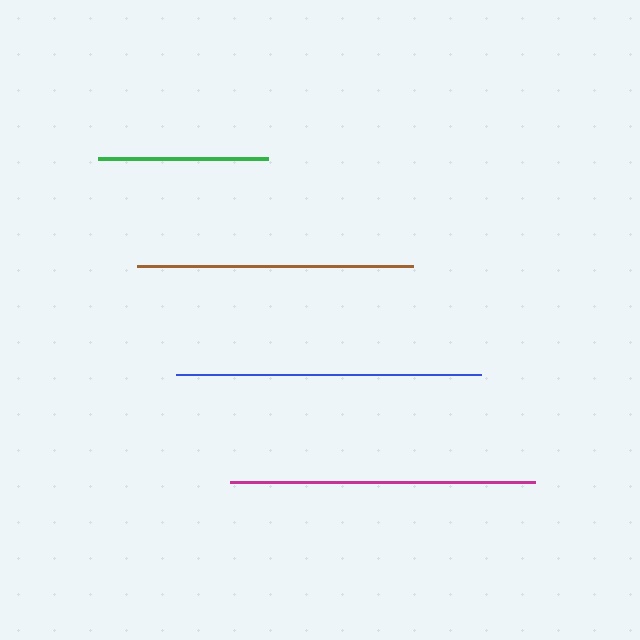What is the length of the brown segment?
The brown segment is approximately 277 pixels long.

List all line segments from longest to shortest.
From longest to shortest: magenta, blue, brown, green.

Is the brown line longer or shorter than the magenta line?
The magenta line is longer than the brown line.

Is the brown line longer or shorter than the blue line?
The blue line is longer than the brown line.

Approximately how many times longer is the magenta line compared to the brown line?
The magenta line is approximately 1.1 times the length of the brown line.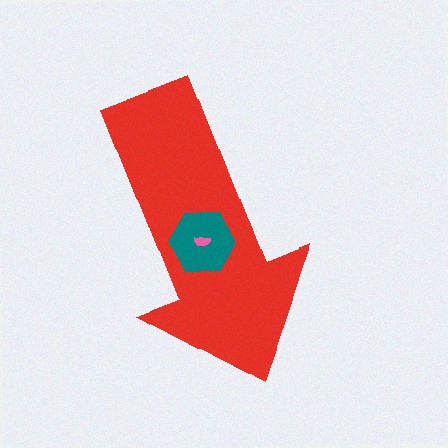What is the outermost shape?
The red arrow.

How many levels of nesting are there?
3.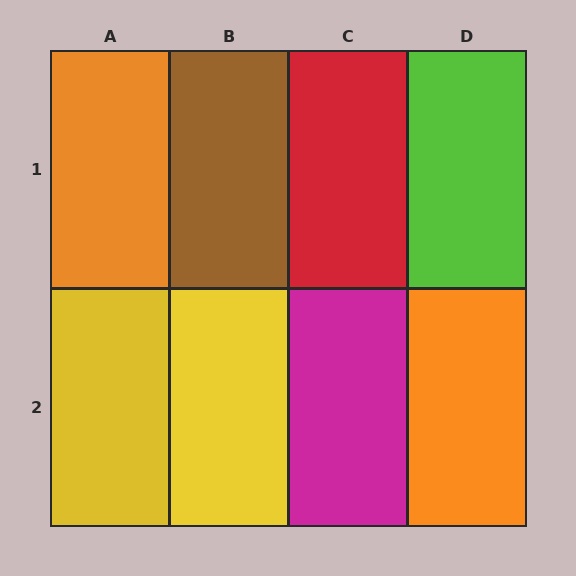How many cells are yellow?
2 cells are yellow.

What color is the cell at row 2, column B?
Yellow.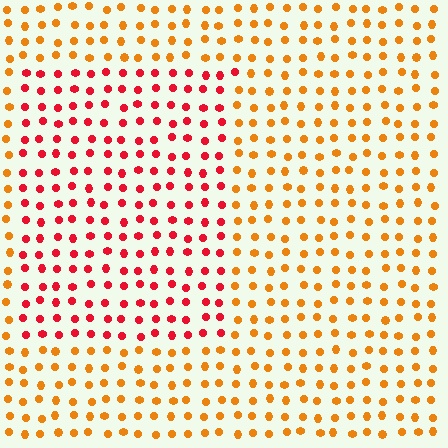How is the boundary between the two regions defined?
The boundary is defined purely by a slight shift in hue (about 40 degrees). Spacing, size, and orientation are identical on both sides.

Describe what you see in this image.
The image is filled with small orange elements in a uniform arrangement. A rectangle-shaped region is visible where the elements are tinted to a slightly different hue, forming a subtle color boundary.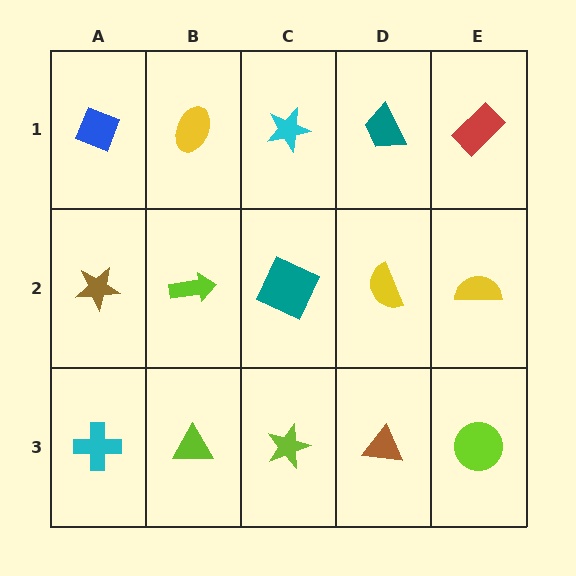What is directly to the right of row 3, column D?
A lime circle.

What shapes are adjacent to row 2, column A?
A blue diamond (row 1, column A), a cyan cross (row 3, column A), a lime arrow (row 2, column B).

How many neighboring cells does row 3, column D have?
3.